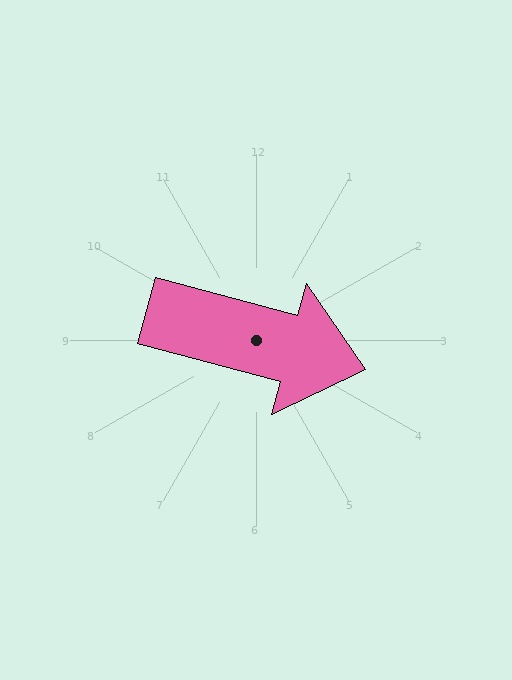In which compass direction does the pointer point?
East.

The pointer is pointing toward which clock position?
Roughly 4 o'clock.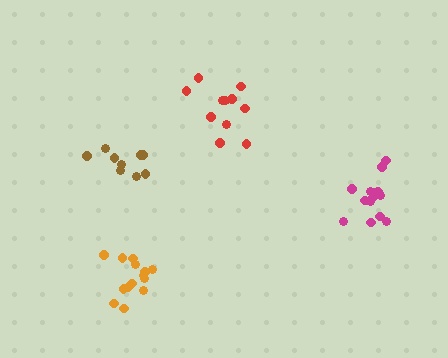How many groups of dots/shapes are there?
There are 4 groups.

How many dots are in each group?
Group 1: 14 dots, Group 2: 11 dots, Group 3: 14 dots, Group 4: 9 dots (48 total).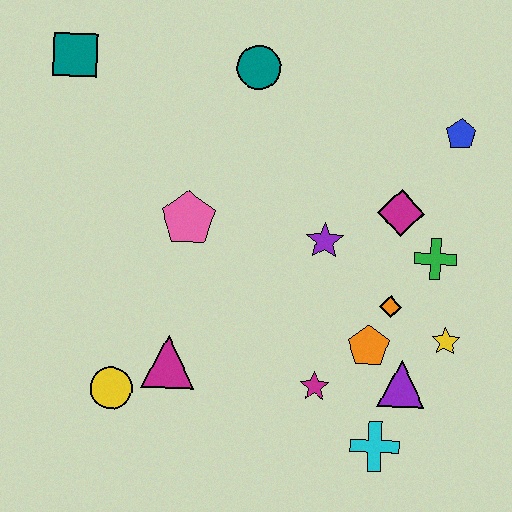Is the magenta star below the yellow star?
Yes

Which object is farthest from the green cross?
The teal square is farthest from the green cross.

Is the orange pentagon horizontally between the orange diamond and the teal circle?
Yes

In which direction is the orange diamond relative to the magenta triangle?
The orange diamond is to the right of the magenta triangle.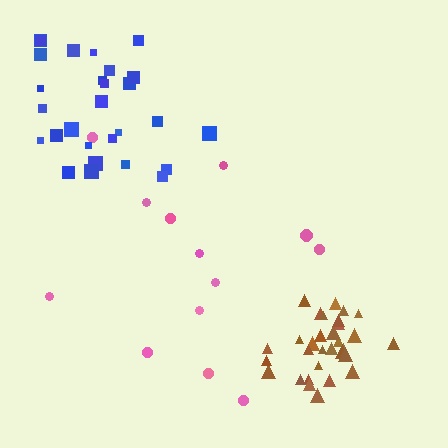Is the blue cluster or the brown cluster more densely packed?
Brown.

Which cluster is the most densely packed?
Brown.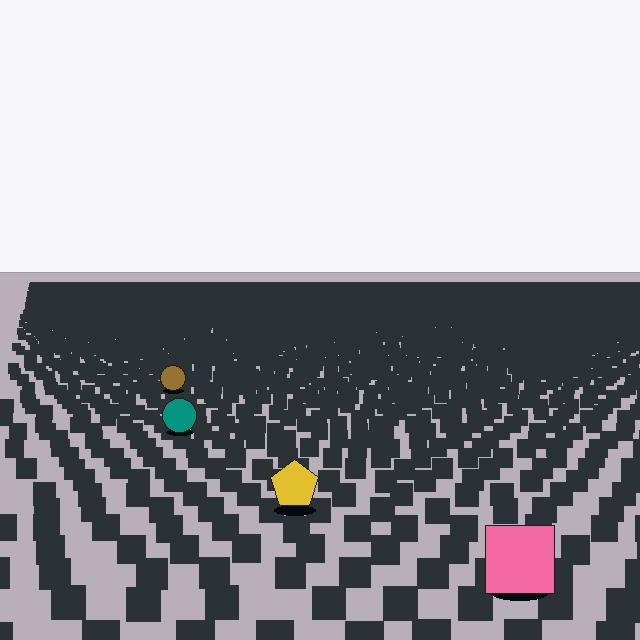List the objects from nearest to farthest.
From nearest to farthest: the pink square, the yellow pentagon, the teal circle, the brown circle.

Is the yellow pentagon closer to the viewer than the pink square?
No. The pink square is closer — you can tell from the texture gradient: the ground texture is coarser near it.